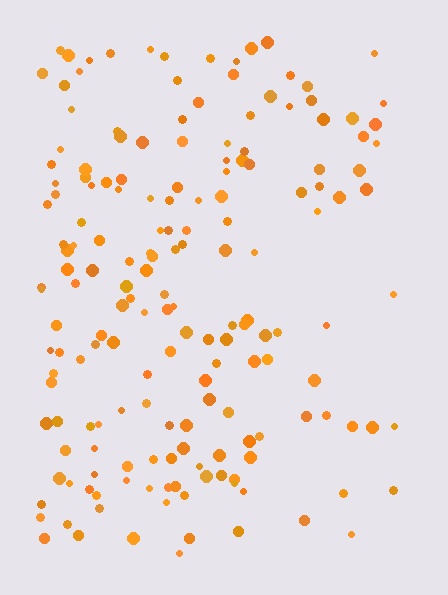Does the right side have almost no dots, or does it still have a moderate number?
Still a moderate number, just noticeably fewer than the left.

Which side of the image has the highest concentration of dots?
The left.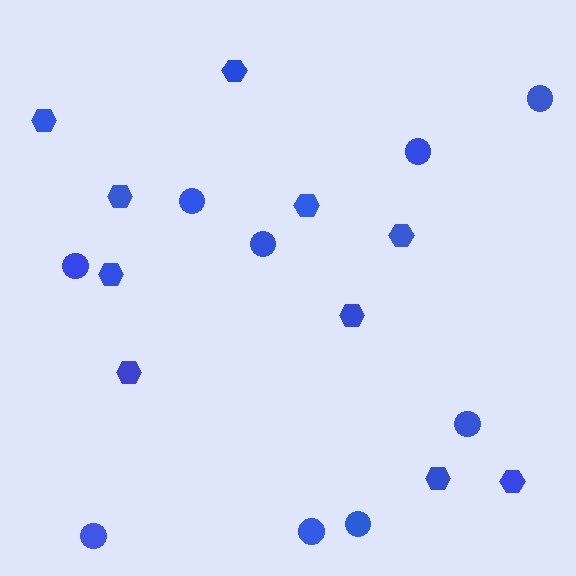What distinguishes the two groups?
There are 2 groups: one group of hexagons (10) and one group of circles (9).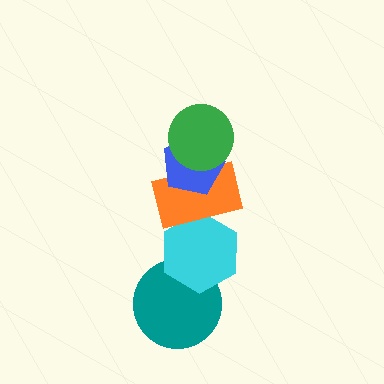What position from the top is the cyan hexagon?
The cyan hexagon is 4th from the top.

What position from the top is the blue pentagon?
The blue pentagon is 2nd from the top.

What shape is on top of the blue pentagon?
The green circle is on top of the blue pentagon.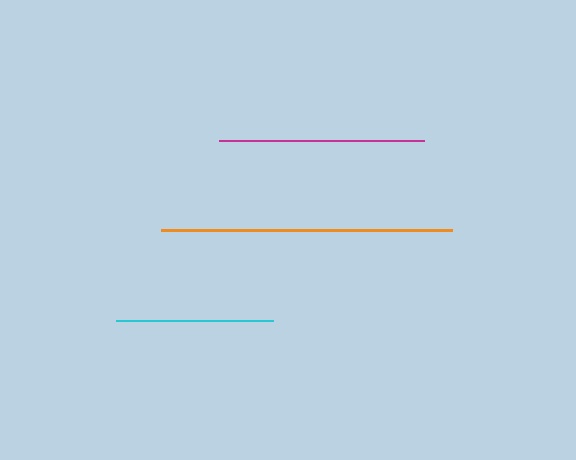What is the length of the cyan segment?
The cyan segment is approximately 157 pixels long.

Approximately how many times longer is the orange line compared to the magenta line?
The orange line is approximately 1.4 times the length of the magenta line.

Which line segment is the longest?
The orange line is the longest at approximately 291 pixels.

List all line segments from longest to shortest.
From longest to shortest: orange, magenta, cyan.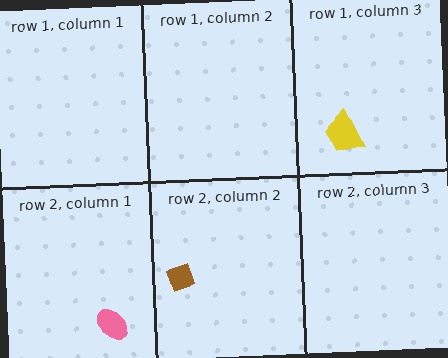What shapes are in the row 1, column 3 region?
The yellow trapezoid.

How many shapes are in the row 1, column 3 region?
1.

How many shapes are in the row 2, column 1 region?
1.